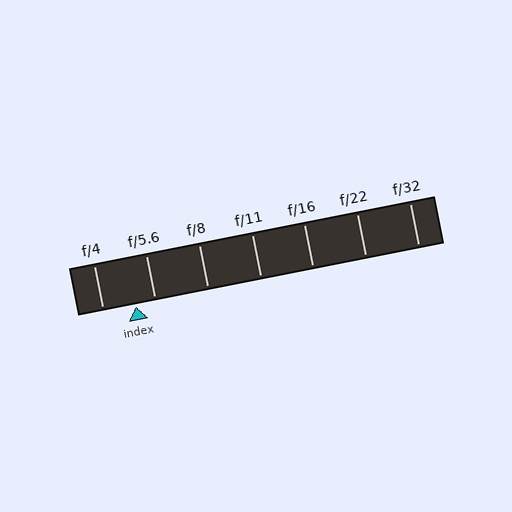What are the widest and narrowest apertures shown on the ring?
The widest aperture shown is f/4 and the narrowest is f/32.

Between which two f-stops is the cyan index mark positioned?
The index mark is between f/4 and f/5.6.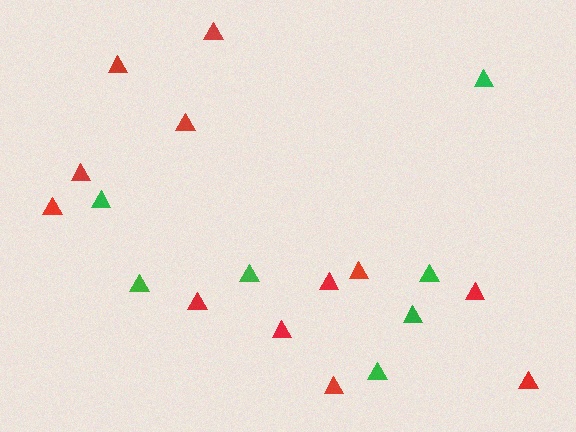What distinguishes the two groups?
There are 2 groups: one group of red triangles (12) and one group of green triangles (7).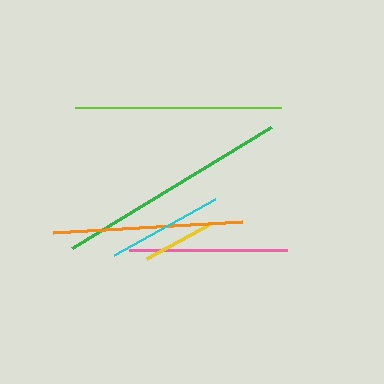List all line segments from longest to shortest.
From longest to shortest: green, lime, orange, pink, cyan, yellow.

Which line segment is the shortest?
The yellow line is the shortest at approximately 72 pixels.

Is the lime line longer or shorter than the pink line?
The lime line is longer than the pink line.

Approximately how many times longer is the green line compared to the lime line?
The green line is approximately 1.1 times the length of the lime line.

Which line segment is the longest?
The green line is the longest at approximately 233 pixels.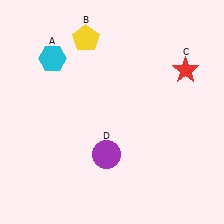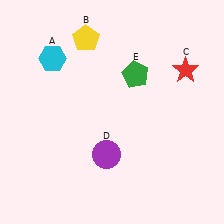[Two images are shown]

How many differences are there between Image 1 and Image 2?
There is 1 difference between the two images.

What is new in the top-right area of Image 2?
A green pentagon (E) was added in the top-right area of Image 2.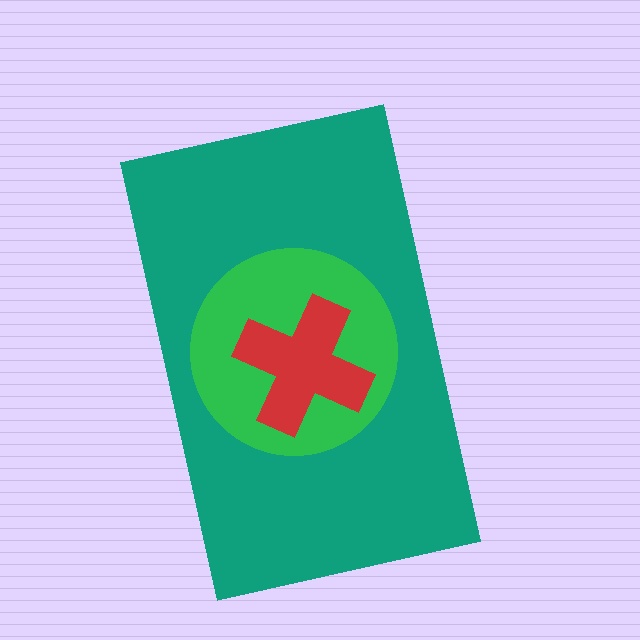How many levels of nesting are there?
3.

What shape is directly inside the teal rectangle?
The green circle.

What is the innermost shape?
The red cross.